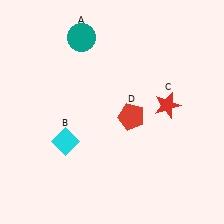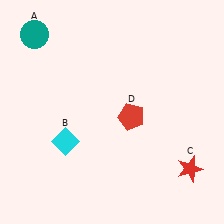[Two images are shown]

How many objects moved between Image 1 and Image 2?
2 objects moved between the two images.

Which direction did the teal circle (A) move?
The teal circle (A) moved left.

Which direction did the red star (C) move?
The red star (C) moved down.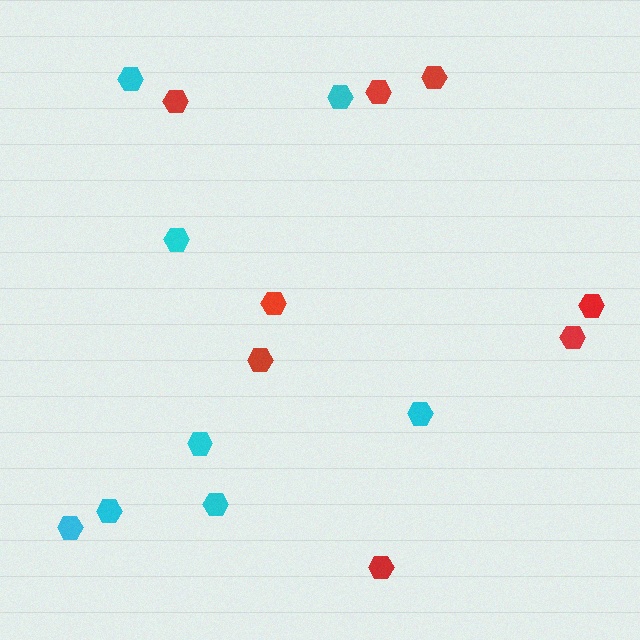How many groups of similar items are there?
There are 2 groups: one group of red hexagons (8) and one group of cyan hexagons (8).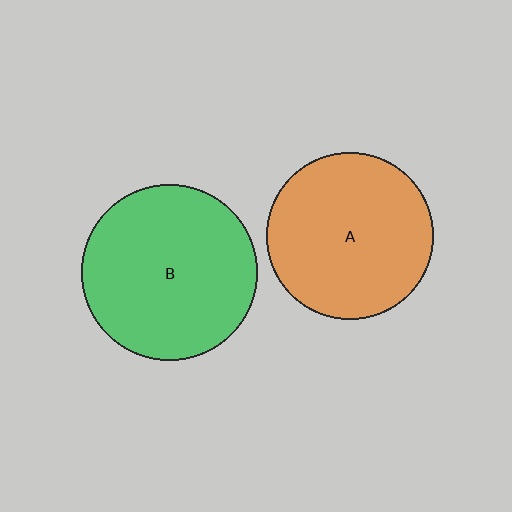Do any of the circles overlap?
No, none of the circles overlap.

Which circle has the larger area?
Circle B (green).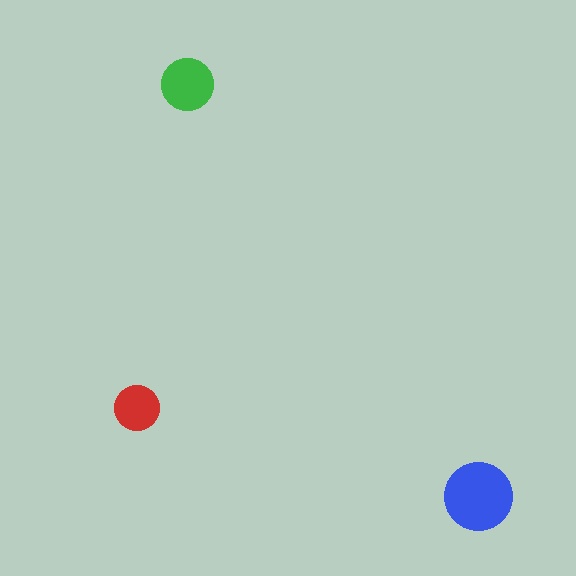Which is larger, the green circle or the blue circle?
The blue one.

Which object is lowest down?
The blue circle is bottommost.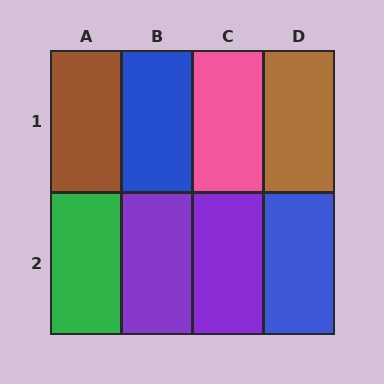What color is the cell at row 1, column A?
Brown.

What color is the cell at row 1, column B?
Blue.